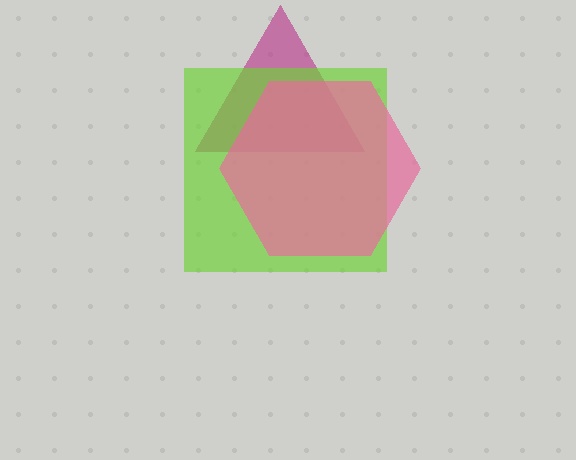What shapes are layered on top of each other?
The layered shapes are: a magenta triangle, a lime square, a pink hexagon.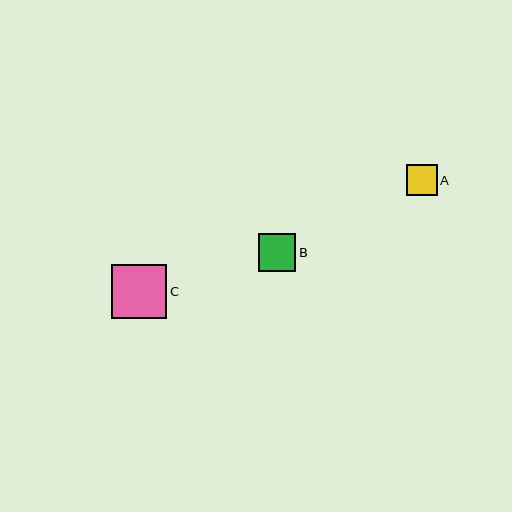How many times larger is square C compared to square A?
Square C is approximately 1.8 times the size of square A.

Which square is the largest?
Square C is the largest with a size of approximately 55 pixels.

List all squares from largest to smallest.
From largest to smallest: C, B, A.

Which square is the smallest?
Square A is the smallest with a size of approximately 30 pixels.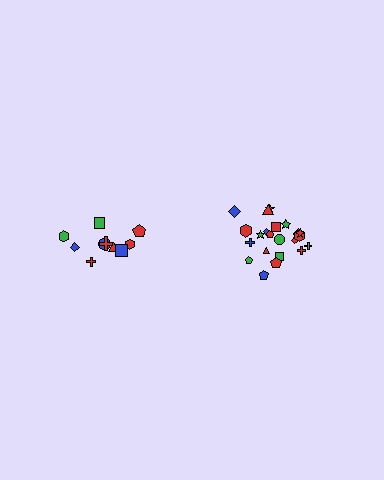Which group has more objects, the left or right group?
The right group.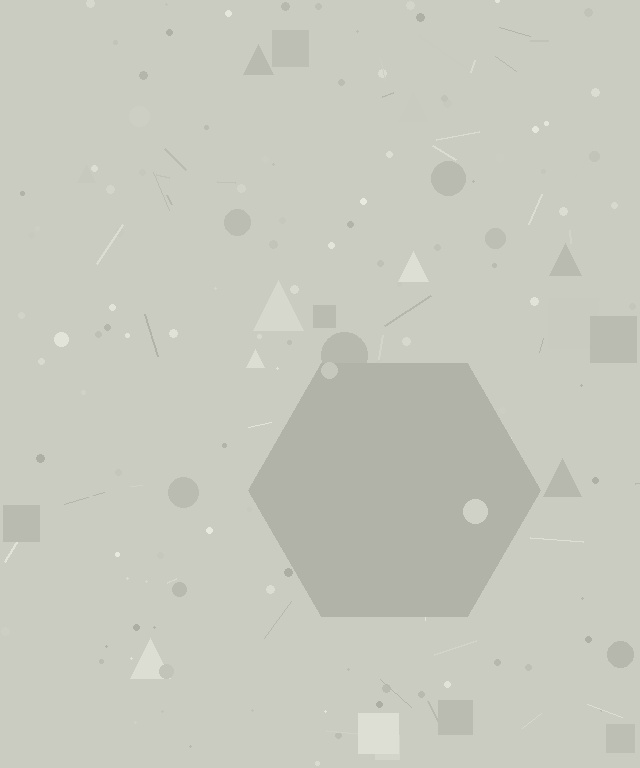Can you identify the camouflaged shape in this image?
The camouflaged shape is a hexagon.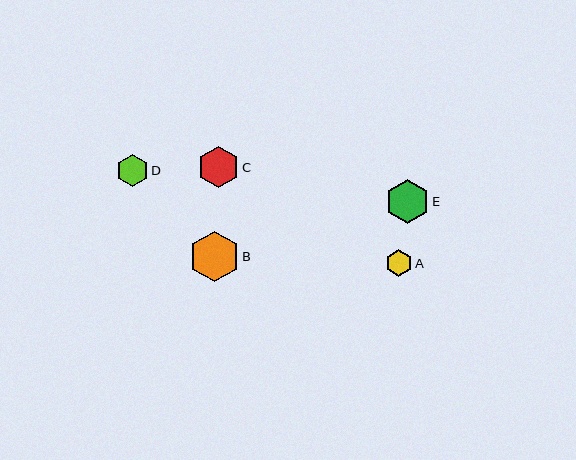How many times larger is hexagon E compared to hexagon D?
Hexagon E is approximately 1.4 times the size of hexagon D.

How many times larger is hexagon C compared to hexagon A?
Hexagon C is approximately 1.6 times the size of hexagon A.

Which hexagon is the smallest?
Hexagon A is the smallest with a size of approximately 26 pixels.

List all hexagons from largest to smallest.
From largest to smallest: B, E, C, D, A.